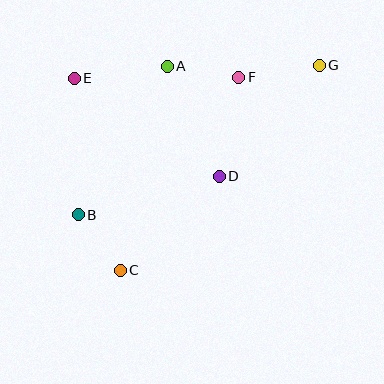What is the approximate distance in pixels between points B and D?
The distance between B and D is approximately 146 pixels.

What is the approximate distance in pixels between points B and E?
The distance between B and E is approximately 137 pixels.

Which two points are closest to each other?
Points B and C are closest to each other.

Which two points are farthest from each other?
Points C and G are farthest from each other.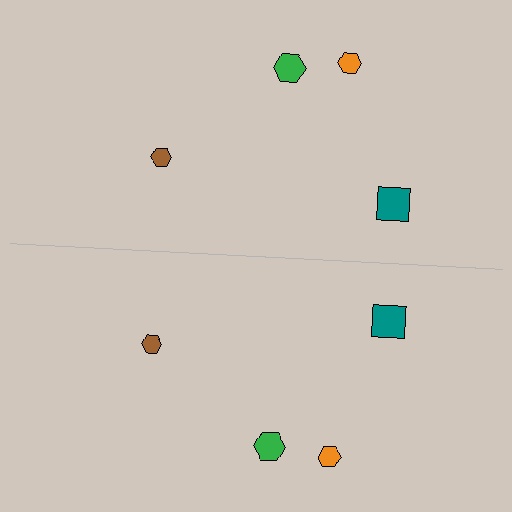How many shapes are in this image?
There are 8 shapes in this image.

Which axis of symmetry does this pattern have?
The pattern has a horizontal axis of symmetry running through the center of the image.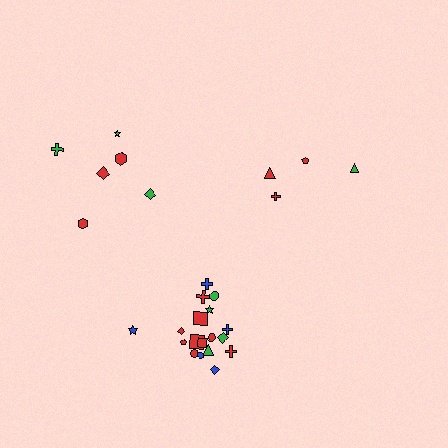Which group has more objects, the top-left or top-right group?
The top-left group.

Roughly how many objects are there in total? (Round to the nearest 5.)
Roughly 30 objects in total.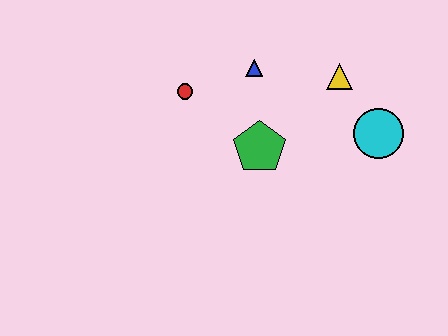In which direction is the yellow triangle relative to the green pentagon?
The yellow triangle is to the right of the green pentagon.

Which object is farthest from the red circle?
The cyan circle is farthest from the red circle.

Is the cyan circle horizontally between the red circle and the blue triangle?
No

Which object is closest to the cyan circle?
The yellow triangle is closest to the cyan circle.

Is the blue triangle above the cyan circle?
Yes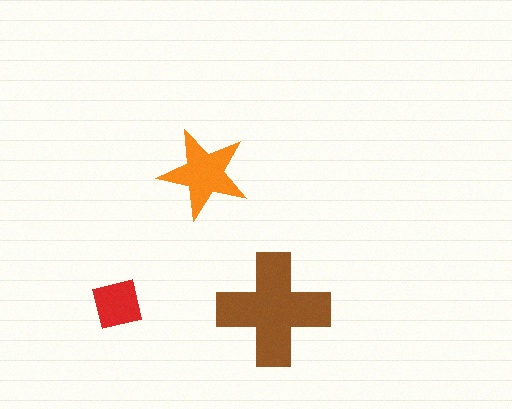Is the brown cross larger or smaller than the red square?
Larger.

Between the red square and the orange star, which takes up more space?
The orange star.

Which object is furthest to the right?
The brown cross is rightmost.